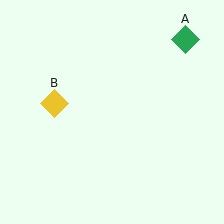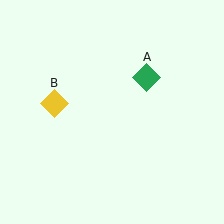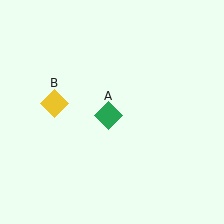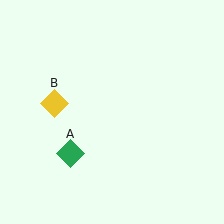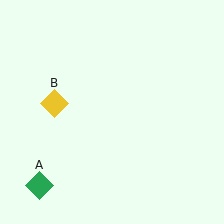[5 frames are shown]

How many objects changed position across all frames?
1 object changed position: green diamond (object A).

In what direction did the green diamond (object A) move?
The green diamond (object A) moved down and to the left.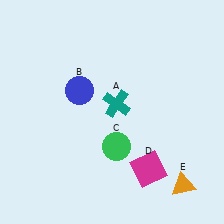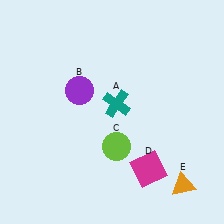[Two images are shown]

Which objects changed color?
B changed from blue to purple. C changed from green to lime.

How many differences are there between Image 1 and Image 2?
There are 2 differences between the two images.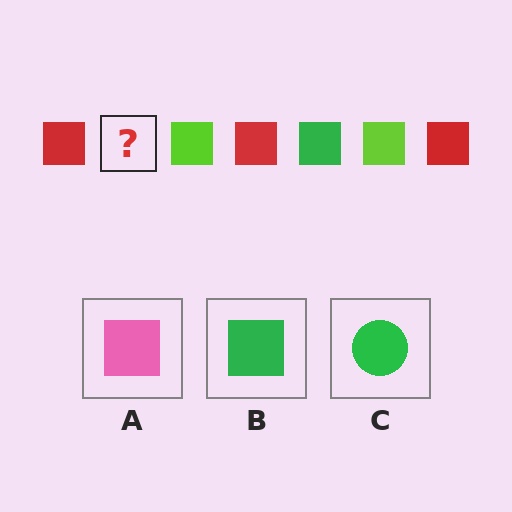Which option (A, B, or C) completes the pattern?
B.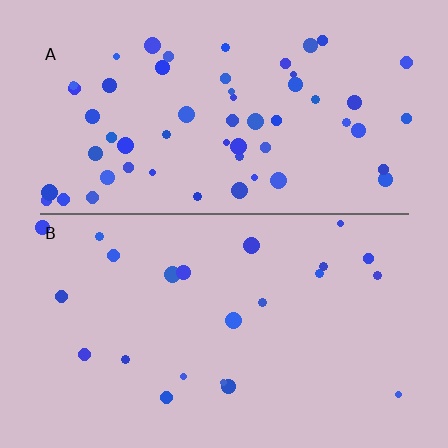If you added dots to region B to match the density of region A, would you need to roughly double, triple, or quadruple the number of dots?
Approximately triple.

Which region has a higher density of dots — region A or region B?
A (the top).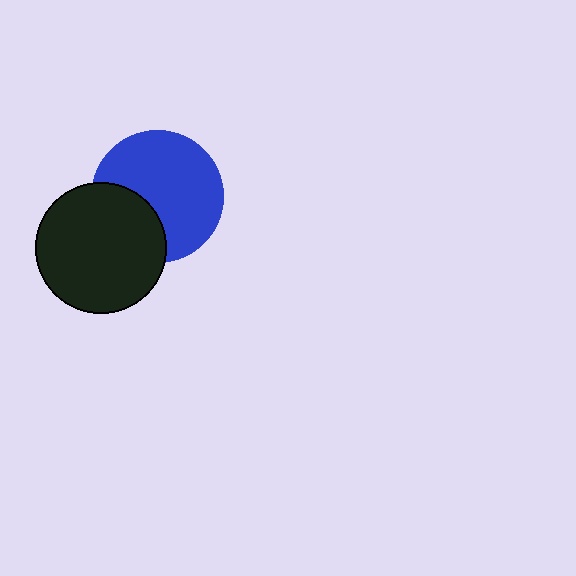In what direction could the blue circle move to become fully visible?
The blue circle could move toward the upper-right. That would shift it out from behind the black circle entirely.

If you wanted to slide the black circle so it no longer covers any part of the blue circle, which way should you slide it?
Slide it toward the lower-left — that is the most direct way to separate the two shapes.